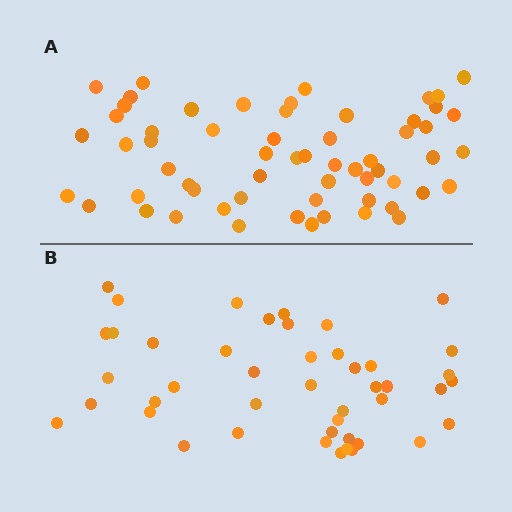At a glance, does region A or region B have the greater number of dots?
Region A (the top region) has more dots.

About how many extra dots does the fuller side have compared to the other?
Region A has approximately 15 more dots than region B.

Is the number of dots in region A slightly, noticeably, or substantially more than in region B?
Region A has noticeably more, but not dramatically so. The ratio is roughly 1.3 to 1.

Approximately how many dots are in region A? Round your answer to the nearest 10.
About 60 dots.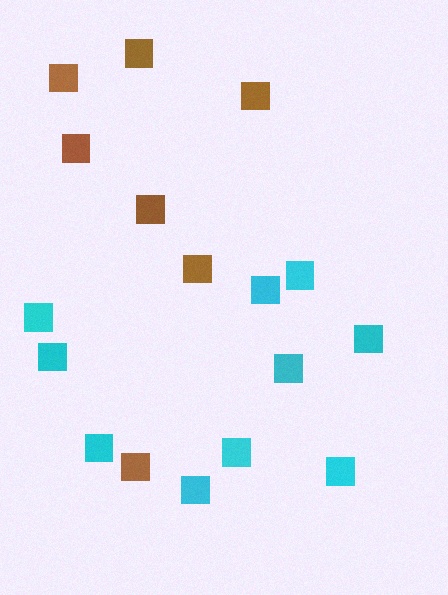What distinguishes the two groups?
There are 2 groups: one group of brown squares (7) and one group of cyan squares (10).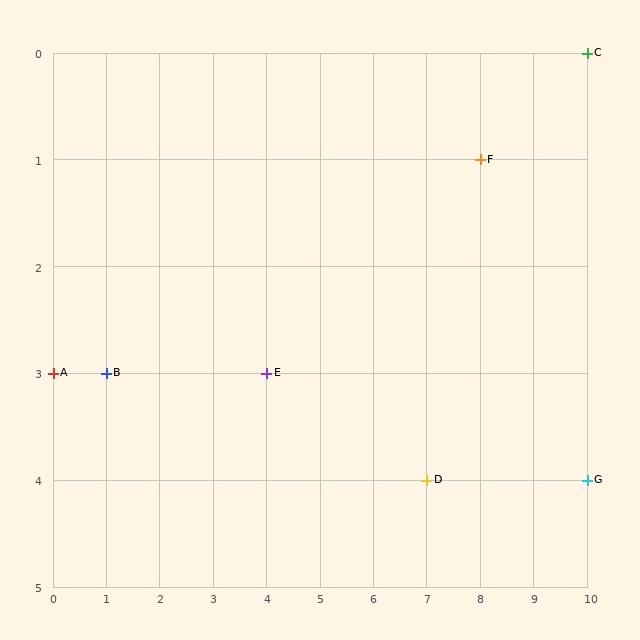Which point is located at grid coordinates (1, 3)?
Point B is at (1, 3).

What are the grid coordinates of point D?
Point D is at grid coordinates (7, 4).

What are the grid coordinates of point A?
Point A is at grid coordinates (0, 3).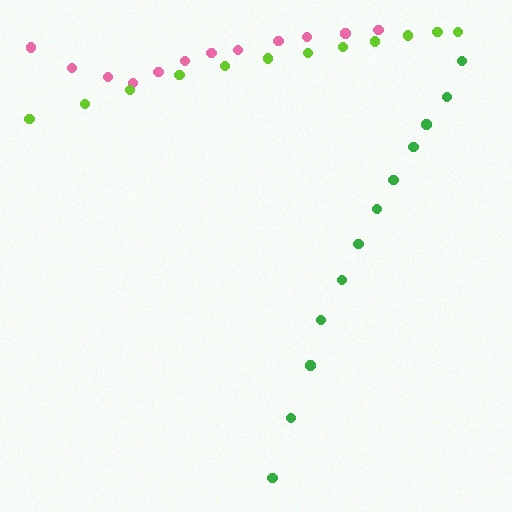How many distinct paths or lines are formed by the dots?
There are 3 distinct paths.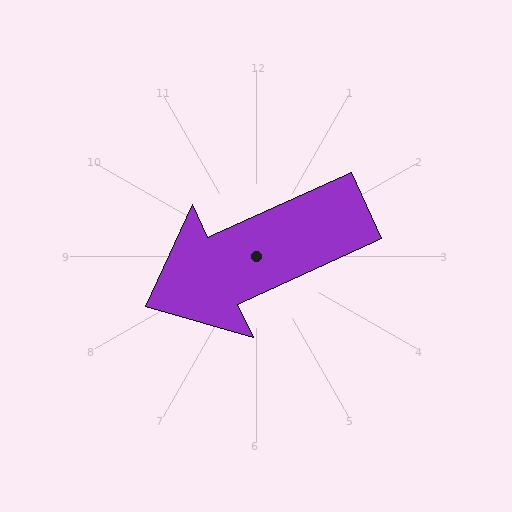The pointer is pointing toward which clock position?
Roughly 8 o'clock.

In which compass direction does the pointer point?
Southwest.